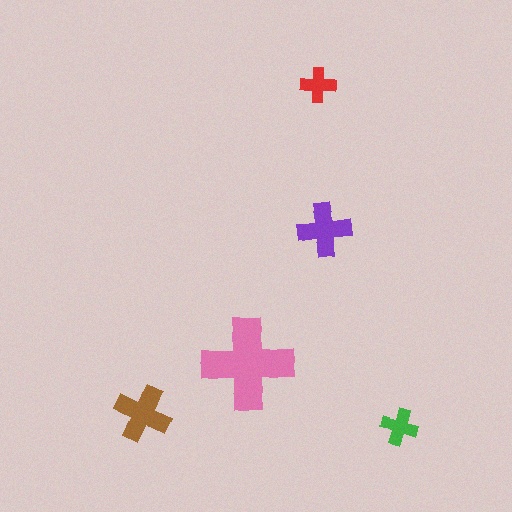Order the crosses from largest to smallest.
the pink one, the brown one, the purple one, the green one, the red one.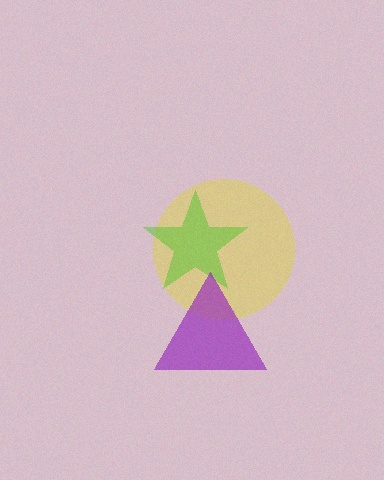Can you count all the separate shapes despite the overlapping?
Yes, there are 3 separate shapes.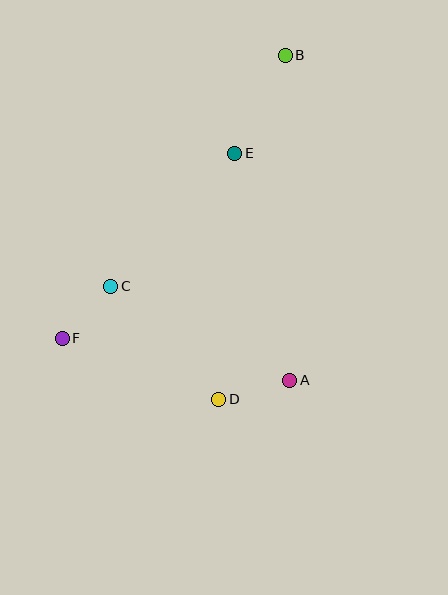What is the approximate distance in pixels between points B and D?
The distance between B and D is approximately 351 pixels.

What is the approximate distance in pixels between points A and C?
The distance between A and C is approximately 202 pixels.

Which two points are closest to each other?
Points C and F are closest to each other.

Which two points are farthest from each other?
Points B and F are farthest from each other.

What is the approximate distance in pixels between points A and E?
The distance between A and E is approximately 234 pixels.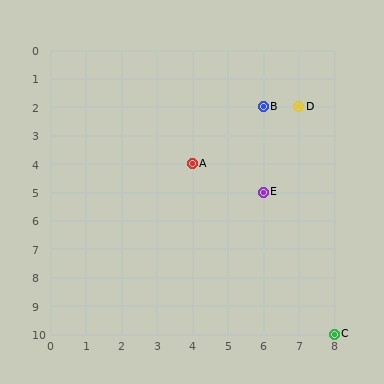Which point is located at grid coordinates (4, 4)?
Point A is at (4, 4).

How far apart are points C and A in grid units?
Points C and A are 4 columns and 6 rows apart (about 7.2 grid units diagonally).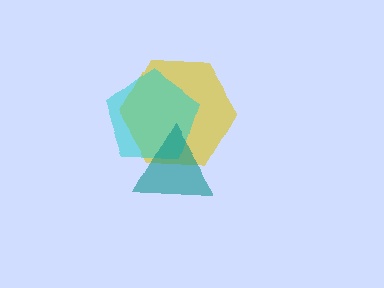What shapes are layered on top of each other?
The layered shapes are: a yellow hexagon, a cyan pentagon, a teal triangle.